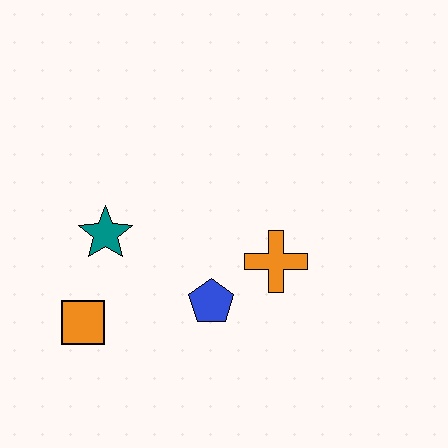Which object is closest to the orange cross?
The blue pentagon is closest to the orange cross.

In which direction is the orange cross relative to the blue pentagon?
The orange cross is to the right of the blue pentagon.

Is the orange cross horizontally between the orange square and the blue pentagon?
No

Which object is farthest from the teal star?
The orange cross is farthest from the teal star.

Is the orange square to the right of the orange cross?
No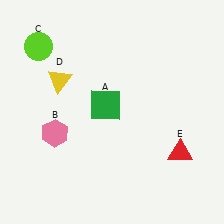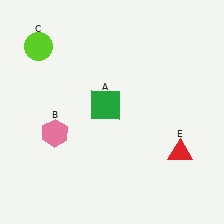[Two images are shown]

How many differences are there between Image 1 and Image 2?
There is 1 difference between the two images.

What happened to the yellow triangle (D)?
The yellow triangle (D) was removed in Image 2. It was in the top-left area of Image 1.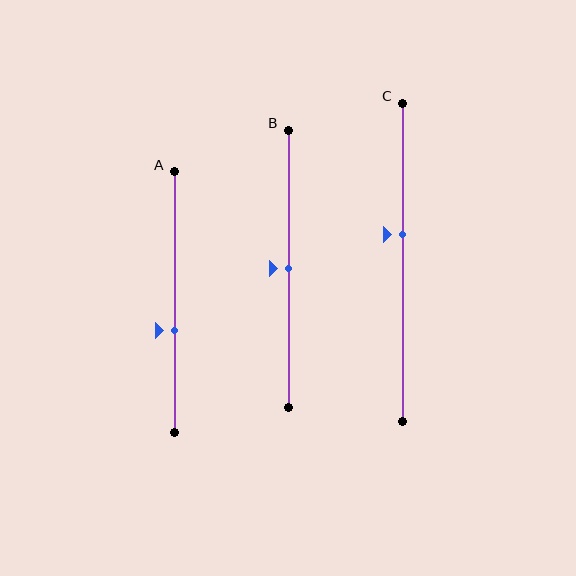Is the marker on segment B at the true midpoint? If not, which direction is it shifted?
Yes, the marker on segment B is at the true midpoint.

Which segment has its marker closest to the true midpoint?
Segment B has its marker closest to the true midpoint.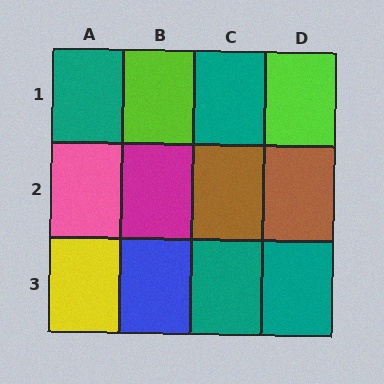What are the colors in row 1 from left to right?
Teal, lime, teal, lime.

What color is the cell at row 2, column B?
Magenta.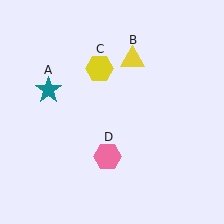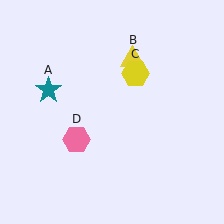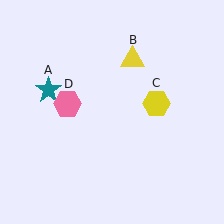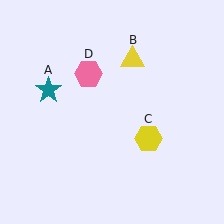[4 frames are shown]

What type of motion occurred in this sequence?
The yellow hexagon (object C), pink hexagon (object D) rotated clockwise around the center of the scene.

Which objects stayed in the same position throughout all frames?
Teal star (object A) and yellow triangle (object B) remained stationary.